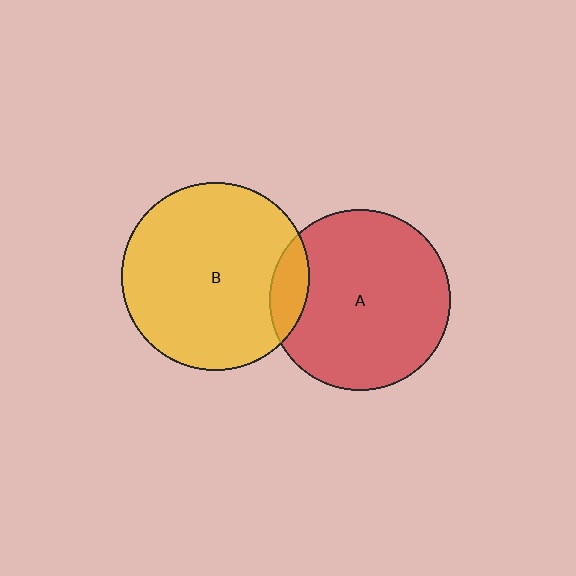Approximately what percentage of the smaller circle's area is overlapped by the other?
Approximately 10%.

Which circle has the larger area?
Circle B (yellow).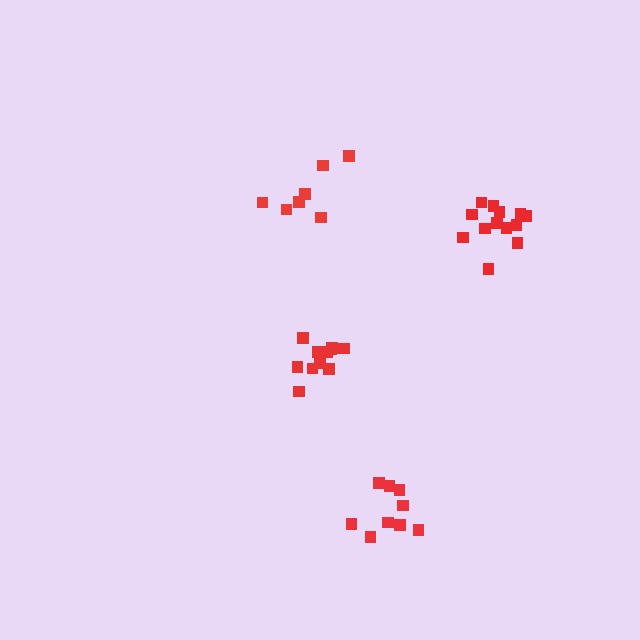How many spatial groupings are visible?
There are 4 spatial groupings.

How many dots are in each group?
Group 1: 12 dots, Group 2: 13 dots, Group 3: 9 dots, Group 4: 7 dots (41 total).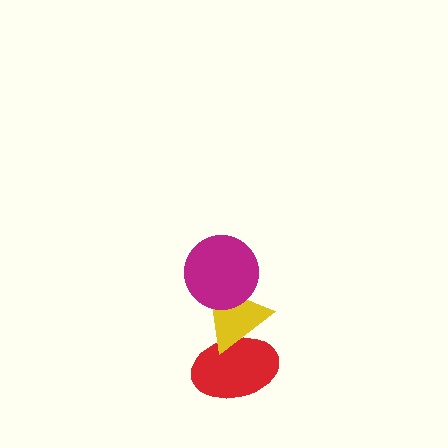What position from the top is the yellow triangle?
The yellow triangle is 2nd from the top.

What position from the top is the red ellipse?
The red ellipse is 3rd from the top.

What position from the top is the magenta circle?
The magenta circle is 1st from the top.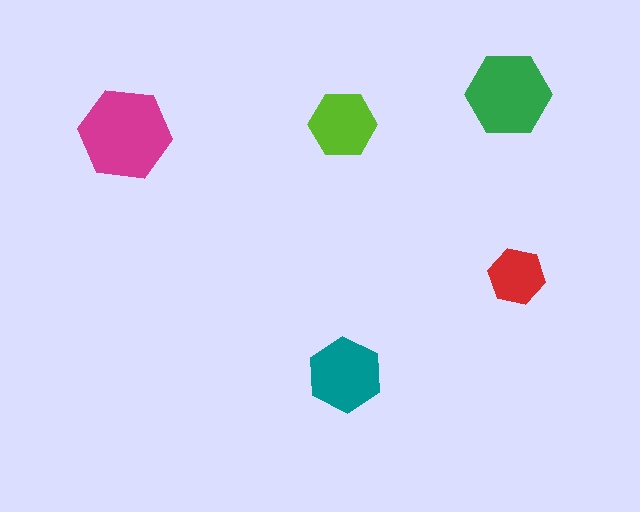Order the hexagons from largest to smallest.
the magenta one, the green one, the teal one, the lime one, the red one.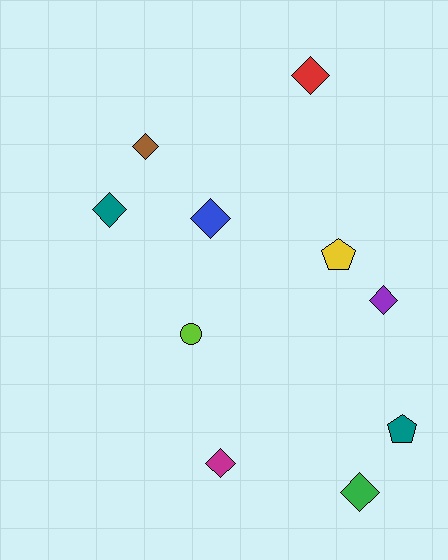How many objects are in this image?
There are 10 objects.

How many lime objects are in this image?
There is 1 lime object.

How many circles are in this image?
There is 1 circle.